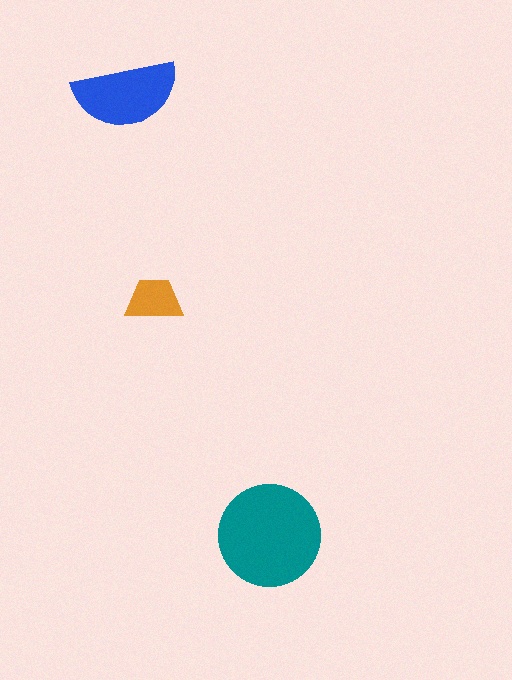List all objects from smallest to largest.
The orange trapezoid, the blue semicircle, the teal circle.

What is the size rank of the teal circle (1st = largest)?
1st.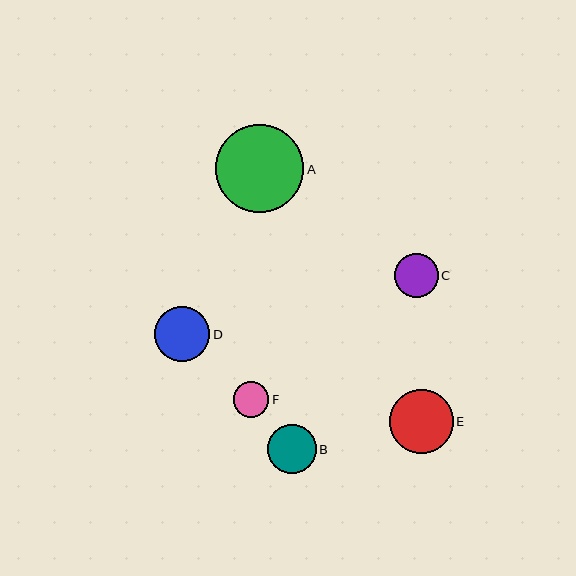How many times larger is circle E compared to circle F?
Circle E is approximately 1.8 times the size of circle F.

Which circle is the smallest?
Circle F is the smallest with a size of approximately 35 pixels.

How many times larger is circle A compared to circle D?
Circle A is approximately 1.6 times the size of circle D.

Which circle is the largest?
Circle A is the largest with a size of approximately 88 pixels.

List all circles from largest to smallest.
From largest to smallest: A, E, D, B, C, F.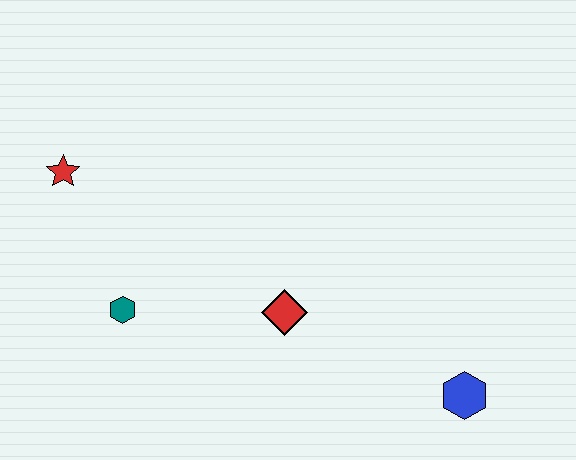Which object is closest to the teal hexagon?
The red star is closest to the teal hexagon.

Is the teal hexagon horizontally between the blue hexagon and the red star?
Yes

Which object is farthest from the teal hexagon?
The blue hexagon is farthest from the teal hexagon.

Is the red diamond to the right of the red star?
Yes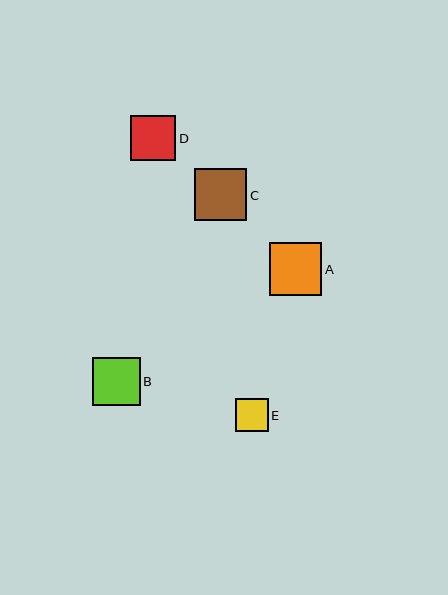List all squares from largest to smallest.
From largest to smallest: A, C, B, D, E.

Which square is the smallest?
Square E is the smallest with a size of approximately 33 pixels.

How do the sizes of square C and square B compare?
Square C and square B are approximately the same size.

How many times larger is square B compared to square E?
Square B is approximately 1.5 times the size of square E.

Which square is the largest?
Square A is the largest with a size of approximately 53 pixels.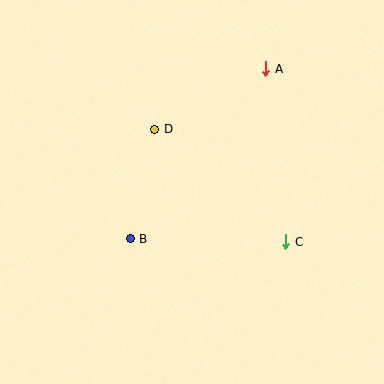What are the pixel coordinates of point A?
Point A is at (266, 69).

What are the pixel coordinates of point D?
Point D is at (155, 129).